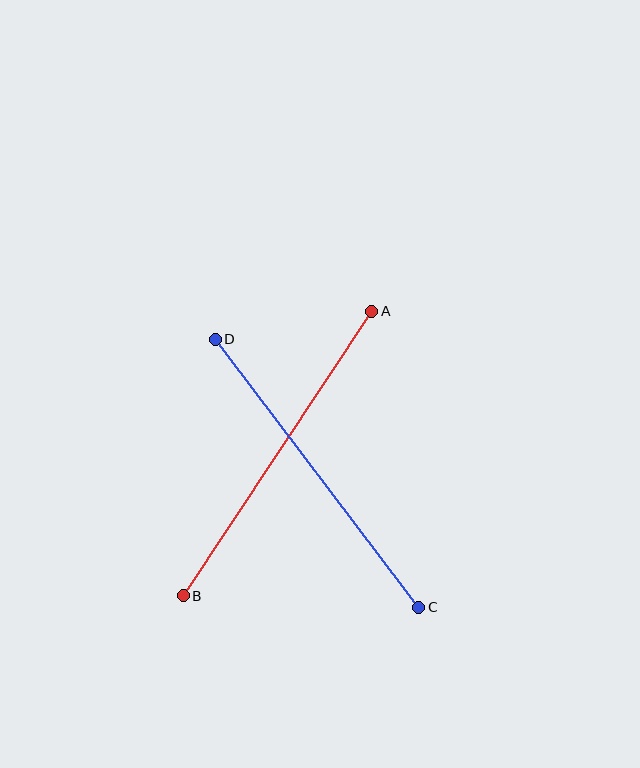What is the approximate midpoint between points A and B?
The midpoint is at approximately (278, 454) pixels.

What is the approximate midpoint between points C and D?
The midpoint is at approximately (317, 473) pixels.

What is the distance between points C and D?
The distance is approximately 337 pixels.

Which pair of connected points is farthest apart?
Points A and B are farthest apart.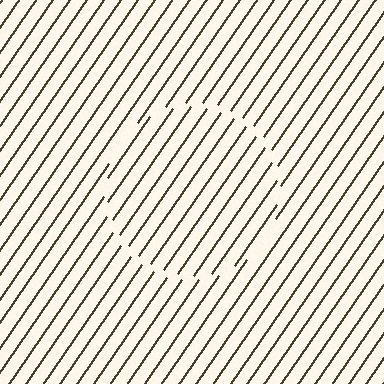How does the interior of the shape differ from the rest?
The interior of the shape contains the same grating, shifted by half a period — the contour is defined by the phase discontinuity where line-ends from the inner and outer gratings abut.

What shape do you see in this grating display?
An illusory circle. The interior of the shape contains the same grating, shifted by half a period — the contour is defined by the phase discontinuity where line-ends from the inner and outer gratings abut.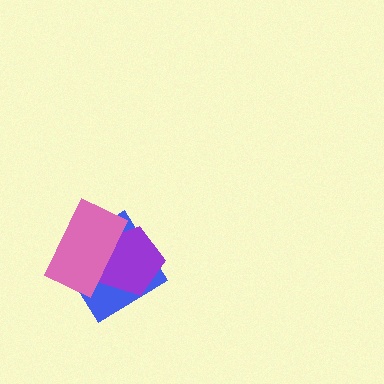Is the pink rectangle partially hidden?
No, no other shape covers it.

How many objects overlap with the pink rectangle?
2 objects overlap with the pink rectangle.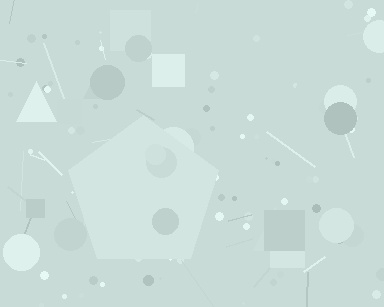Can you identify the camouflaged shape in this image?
The camouflaged shape is a pentagon.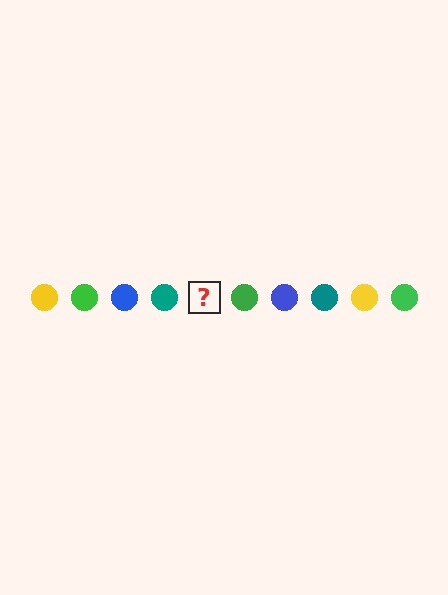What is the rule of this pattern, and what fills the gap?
The rule is that the pattern cycles through yellow, green, blue, teal circles. The gap should be filled with a yellow circle.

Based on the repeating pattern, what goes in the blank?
The blank should be a yellow circle.